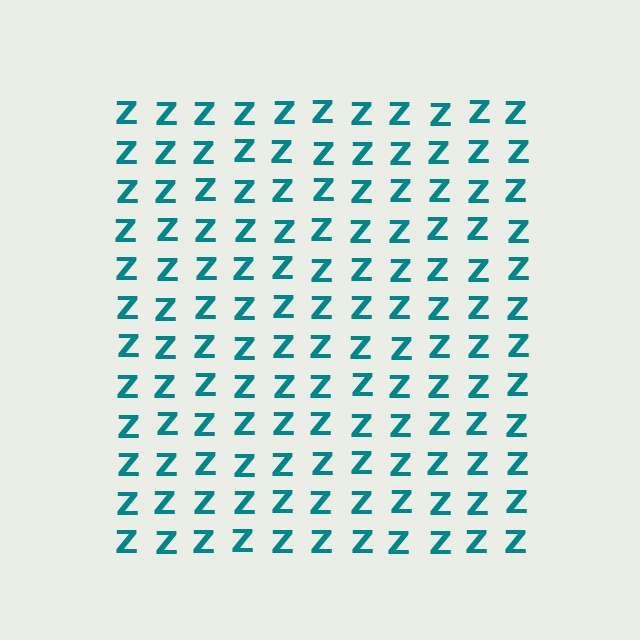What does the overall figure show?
The overall figure shows a square.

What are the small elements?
The small elements are letter Z's.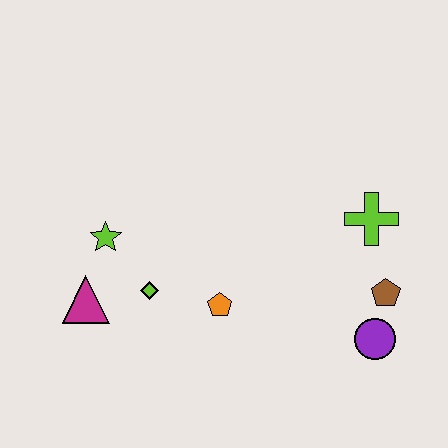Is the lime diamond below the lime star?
Yes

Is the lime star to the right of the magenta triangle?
Yes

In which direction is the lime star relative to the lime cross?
The lime star is to the left of the lime cross.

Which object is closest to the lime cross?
The brown pentagon is closest to the lime cross.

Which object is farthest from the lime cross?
The magenta triangle is farthest from the lime cross.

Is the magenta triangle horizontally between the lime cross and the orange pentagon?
No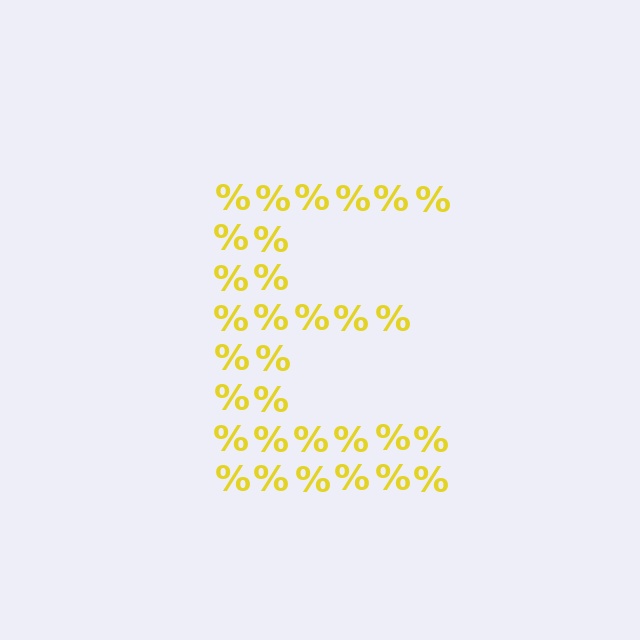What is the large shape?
The large shape is the letter E.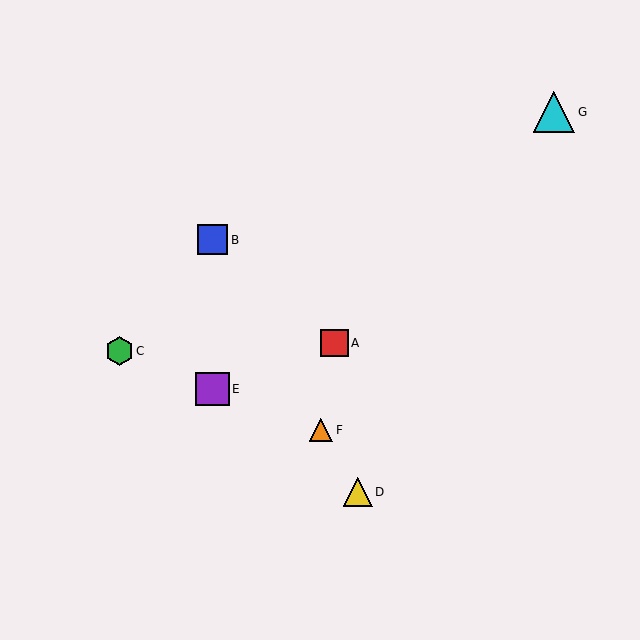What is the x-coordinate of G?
Object G is at x≈554.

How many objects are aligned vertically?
2 objects (B, E) are aligned vertically.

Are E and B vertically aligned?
Yes, both are at x≈212.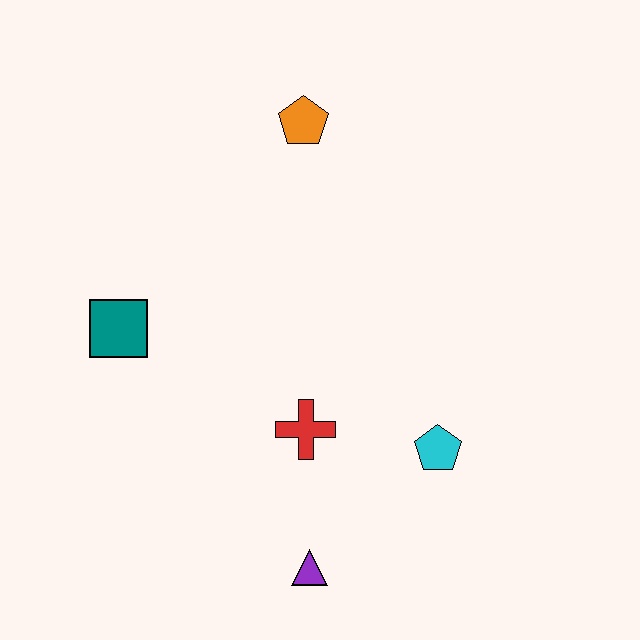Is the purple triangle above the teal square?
No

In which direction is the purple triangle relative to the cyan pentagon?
The purple triangle is to the left of the cyan pentagon.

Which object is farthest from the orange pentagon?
The purple triangle is farthest from the orange pentagon.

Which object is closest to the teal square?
The red cross is closest to the teal square.